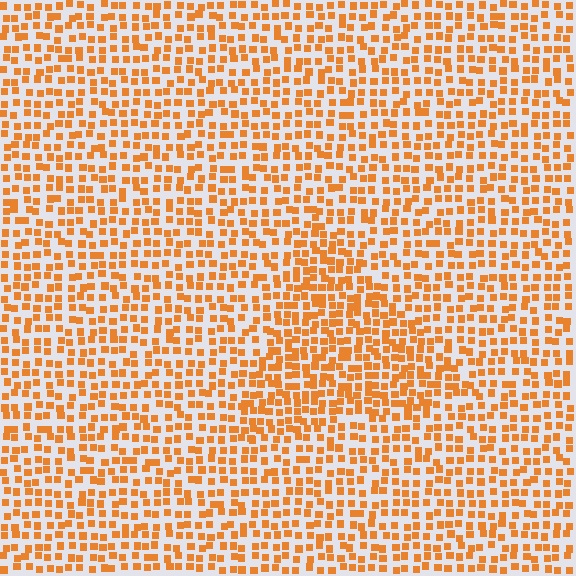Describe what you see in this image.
The image contains small orange elements arranged at two different densities. A triangle-shaped region is visible where the elements are more densely packed than the surrounding area.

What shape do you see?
I see a triangle.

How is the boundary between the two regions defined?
The boundary is defined by a change in element density (approximately 1.5x ratio). All elements are the same color, size, and shape.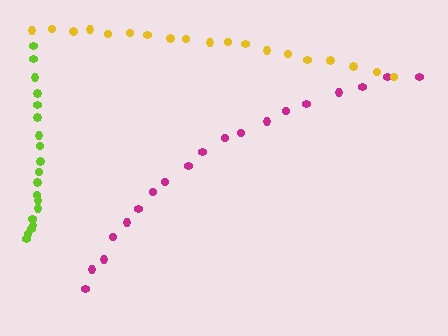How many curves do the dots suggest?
There are 3 distinct paths.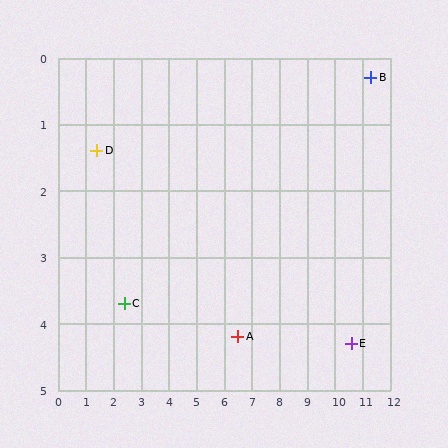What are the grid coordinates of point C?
Point C is at approximately (2.4, 3.7).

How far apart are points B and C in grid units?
Points B and C are about 9.5 grid units apart.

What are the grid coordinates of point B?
Point B is at approximately (11.3, 0.3).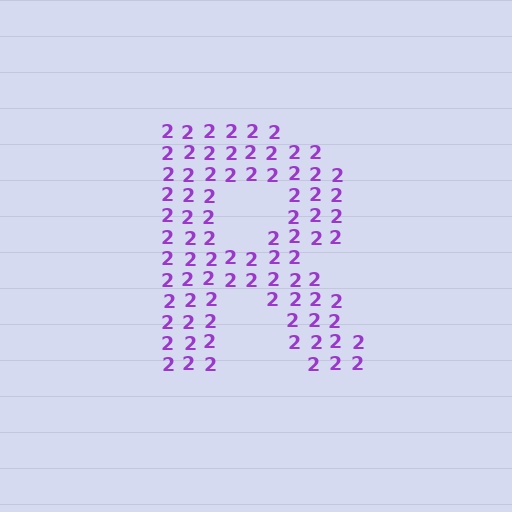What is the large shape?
The large shape is the letter R.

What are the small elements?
The small elements are digit 2's.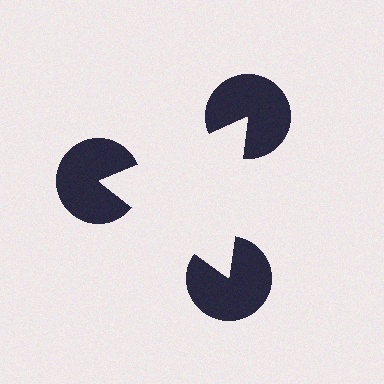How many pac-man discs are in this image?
There are 3 — one at each vertex of the illusory triangle.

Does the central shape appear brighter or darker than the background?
It typically appears slightly brighter than the background, even though no actual brightness change is drawn.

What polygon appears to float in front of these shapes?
An illusory triangle — its edges are inferred from the aligned wedge cuts in the pac-man discs, not physically drawn.